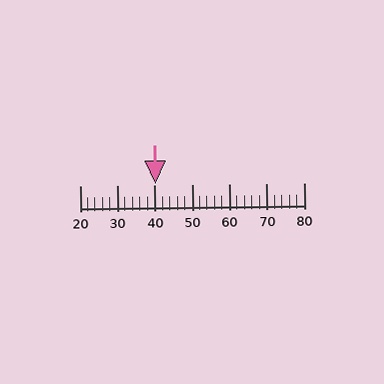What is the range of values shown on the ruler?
The ruler shows values from 20 to 80.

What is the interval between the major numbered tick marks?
The major tick marks are spaced 10 units apart.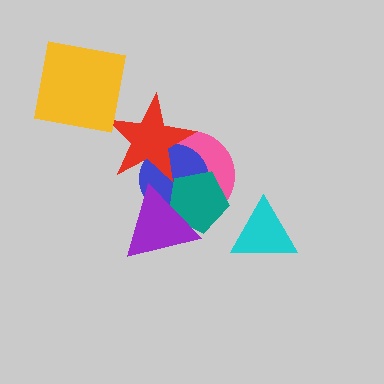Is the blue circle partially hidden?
Yes, it is partially covered by another shape.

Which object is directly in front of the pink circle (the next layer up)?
The blue circle is directly in front of the pink circle.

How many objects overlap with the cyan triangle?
0 objects overlap with the cyan triangle.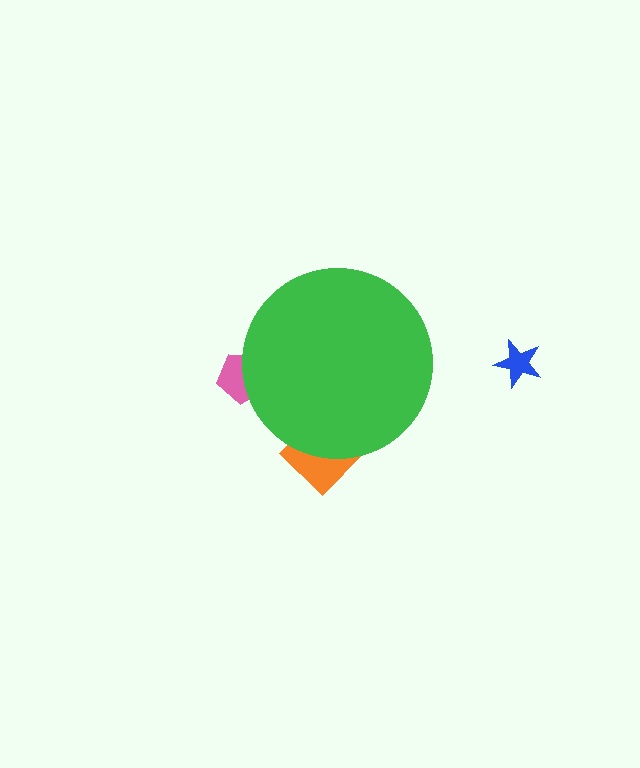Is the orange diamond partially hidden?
Yes, the orange diamond is partially hidden behind the green circle.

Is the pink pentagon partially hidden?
Yes, the pink pentagon is partially hidden behind the green circle.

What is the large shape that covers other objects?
A green circle.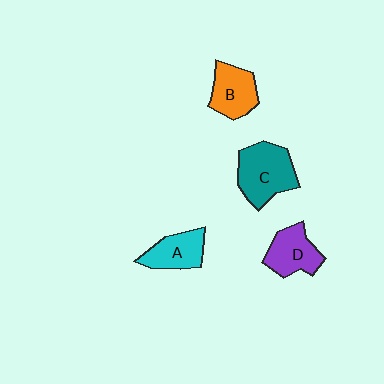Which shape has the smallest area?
Shape A (cyan).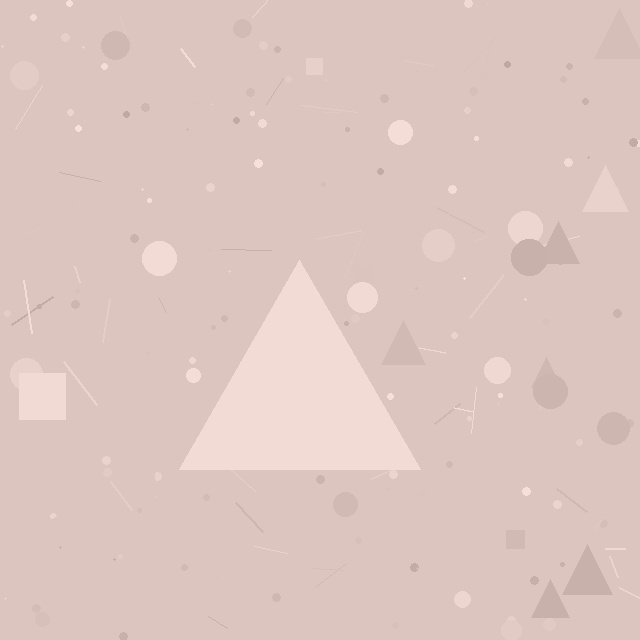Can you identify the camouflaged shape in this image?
The camouflaged shape is a triangle.